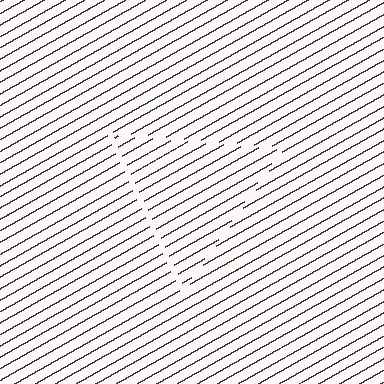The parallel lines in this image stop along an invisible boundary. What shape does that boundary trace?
An illusory triangle. The interior of the shape contains the same grating, shifted by half a period — the contour is defined by the phase discontinuity where line-ends from the inner and outer gratings abut.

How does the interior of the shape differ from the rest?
The interior of the shape contains the same grating, shifted by half a period — the contour is defined by the phase discontinuity where line-ends from the inner and outer gratings abut.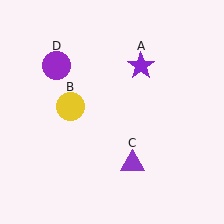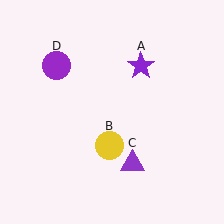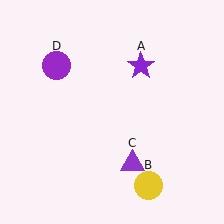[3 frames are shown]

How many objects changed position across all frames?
1 object changed position: yellow circle (object B).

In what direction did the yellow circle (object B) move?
The yellow circle (object B) moved down and to the right.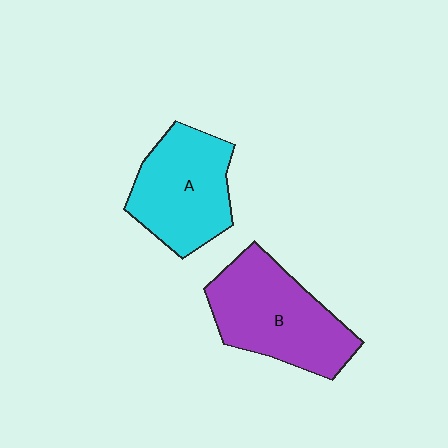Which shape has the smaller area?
Shape A (cyan).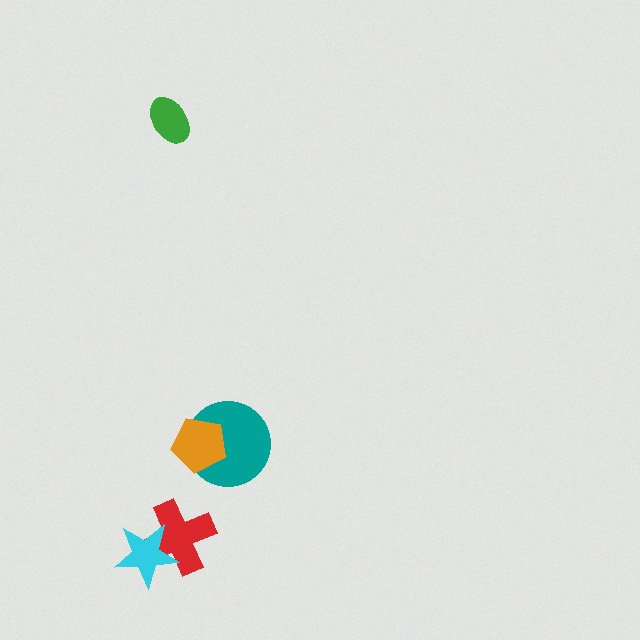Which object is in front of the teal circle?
The orange pentagon is in front of the teal circle.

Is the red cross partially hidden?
Yes, it is partially covered by another shape.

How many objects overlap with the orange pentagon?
1 object overlaps with the orange pentagon.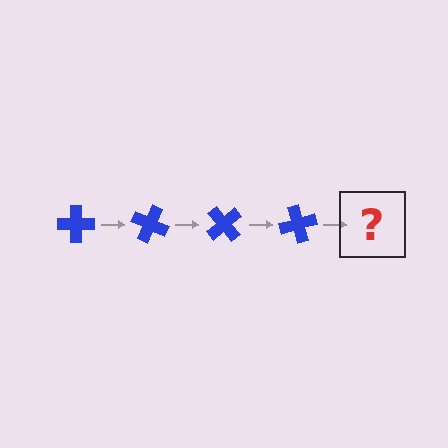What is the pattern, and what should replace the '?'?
The pattern is that the cross rotates 25 degrees each step. The '?' should be a blue cross rotated 100 degrees.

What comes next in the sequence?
The next element should be a blue cross rotated 100 degrees.